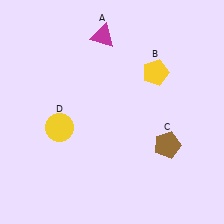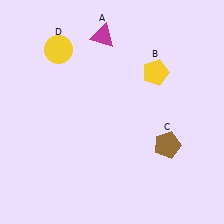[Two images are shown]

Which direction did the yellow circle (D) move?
The yellow circle (D) moved up.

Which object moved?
The yellow circle (D) moved up.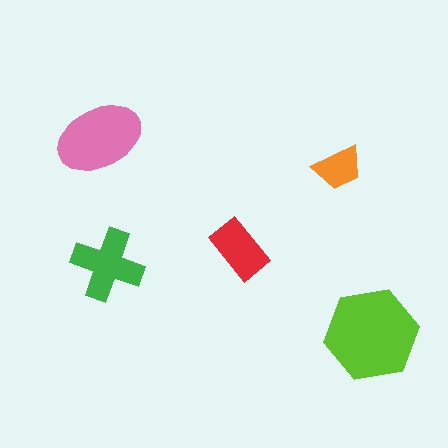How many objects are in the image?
There are 5 objects in the image.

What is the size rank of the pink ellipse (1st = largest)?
2nd.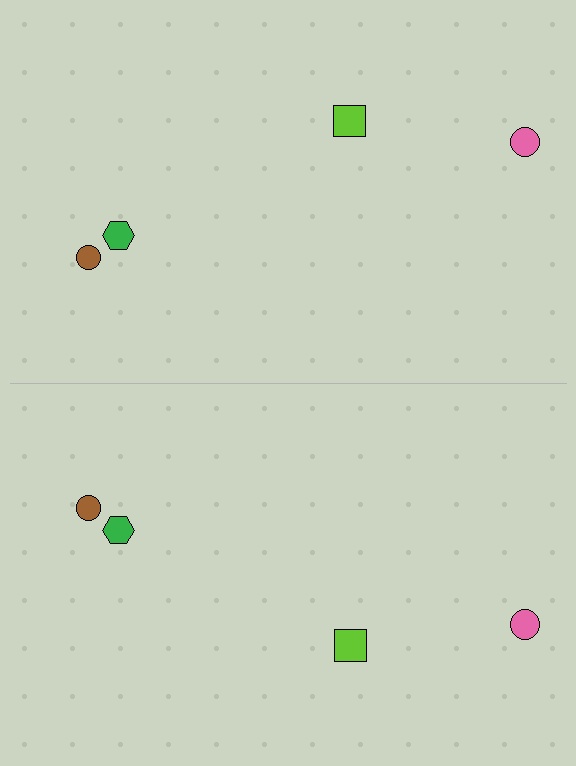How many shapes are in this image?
There are 8 shapes in this image.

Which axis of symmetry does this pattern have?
The pattern has a horizontal axis of symmetry running through the center of the image.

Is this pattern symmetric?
Yes, this pattern has bilateral (reflection) symmetry.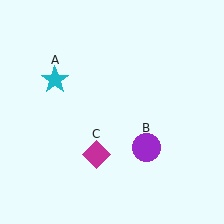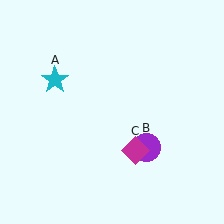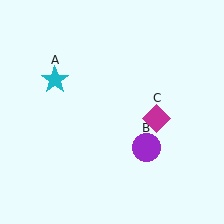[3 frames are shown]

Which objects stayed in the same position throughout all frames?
Cyan star (object A) and purple circle (object B) remained stationary.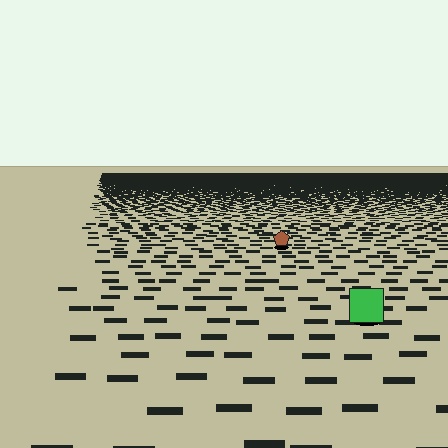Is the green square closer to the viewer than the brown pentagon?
Yes. The green square is closer — you can tell from the texture gradient: the ground texture is coarser near it.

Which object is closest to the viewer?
The green square is closest. The texture marks near it are larger and more spread out.